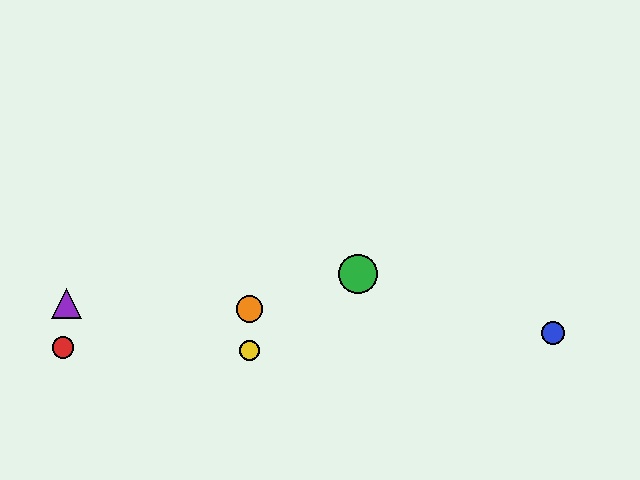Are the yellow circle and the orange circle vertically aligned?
Yes, both are at x≈250.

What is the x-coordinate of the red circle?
The red circle is at x≈63.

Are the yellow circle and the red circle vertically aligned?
No, the yellow circle is at x≈250 and the red circle is at x≈63.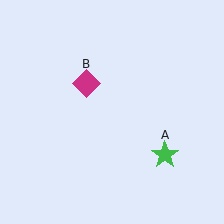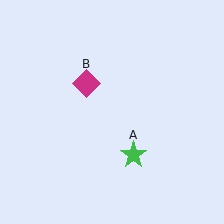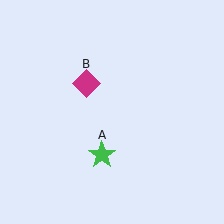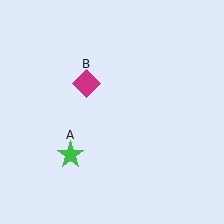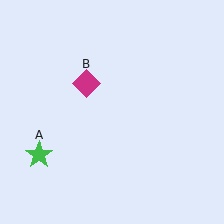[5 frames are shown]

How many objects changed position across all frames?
1 object changed position: green star (object A).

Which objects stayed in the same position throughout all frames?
Magenta diamond (object B) remained stationary.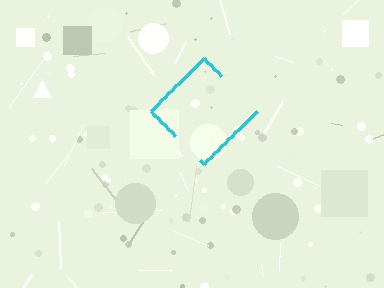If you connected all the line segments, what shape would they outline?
They would outline a diamond.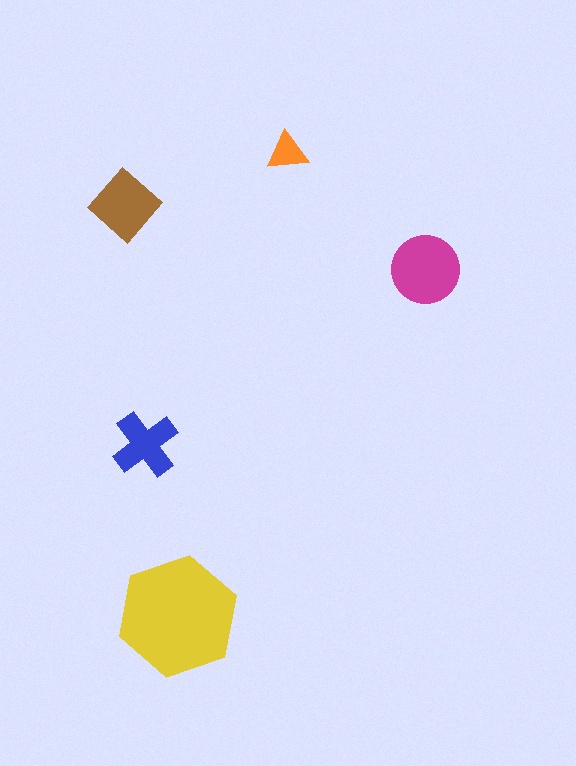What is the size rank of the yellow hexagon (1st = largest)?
1st.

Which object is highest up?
The orange triangle is topmost.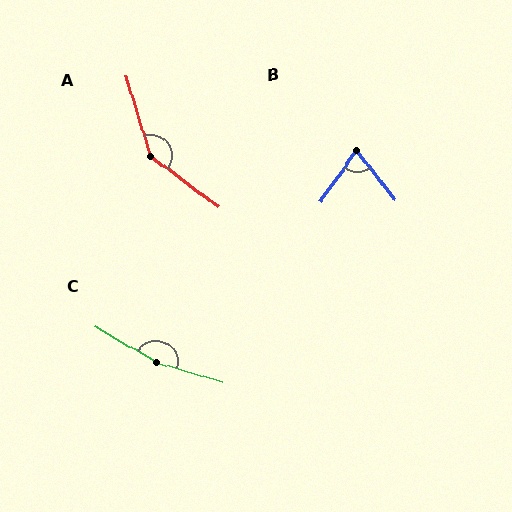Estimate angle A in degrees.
Approximately 144 degrees.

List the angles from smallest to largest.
B (73°), A (144°), C (167°).